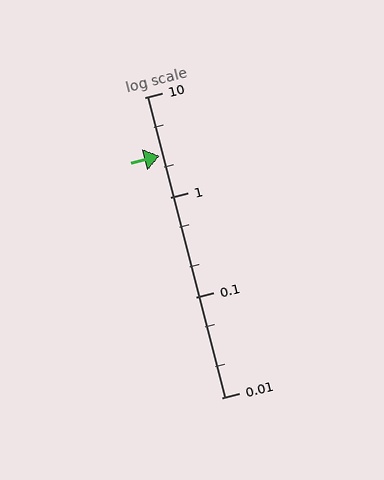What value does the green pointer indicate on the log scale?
The pointer indicates approximately 2.6.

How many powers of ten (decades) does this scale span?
The scale spans 3 decades, from 0.01 to 10.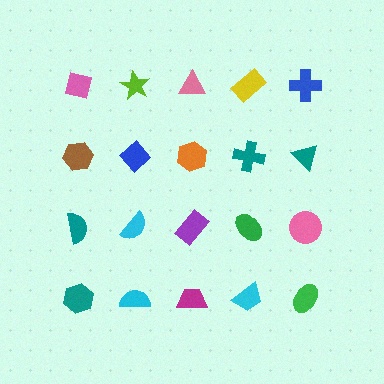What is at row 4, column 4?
A cyan trapezoid.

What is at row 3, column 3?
A purple rectangle.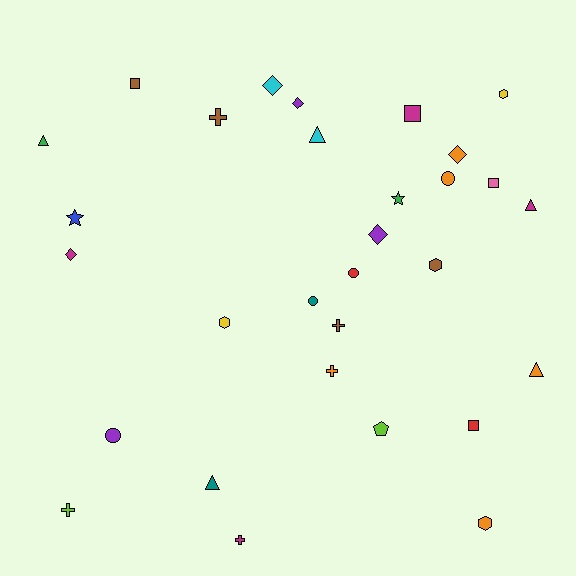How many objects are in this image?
There are 30 objects.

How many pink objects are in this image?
There is 1 pink object.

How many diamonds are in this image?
There are 5 diamonds.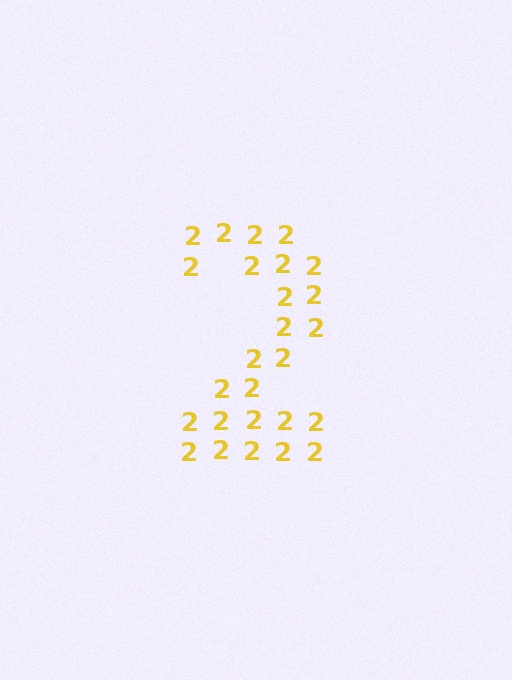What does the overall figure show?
The overall figure shows the digit 2.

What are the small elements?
The small elements are digit 2's.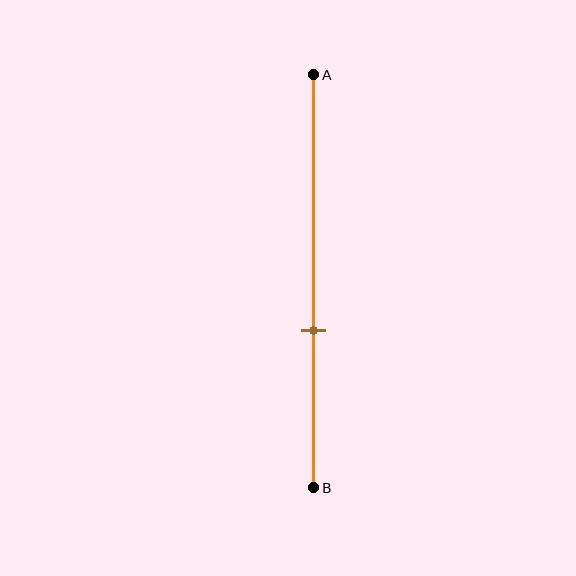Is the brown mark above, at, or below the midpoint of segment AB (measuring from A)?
The brown mark is below the midpoint of segment AB.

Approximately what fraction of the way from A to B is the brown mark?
The brown mark is approximately 60% of the way from A to B.